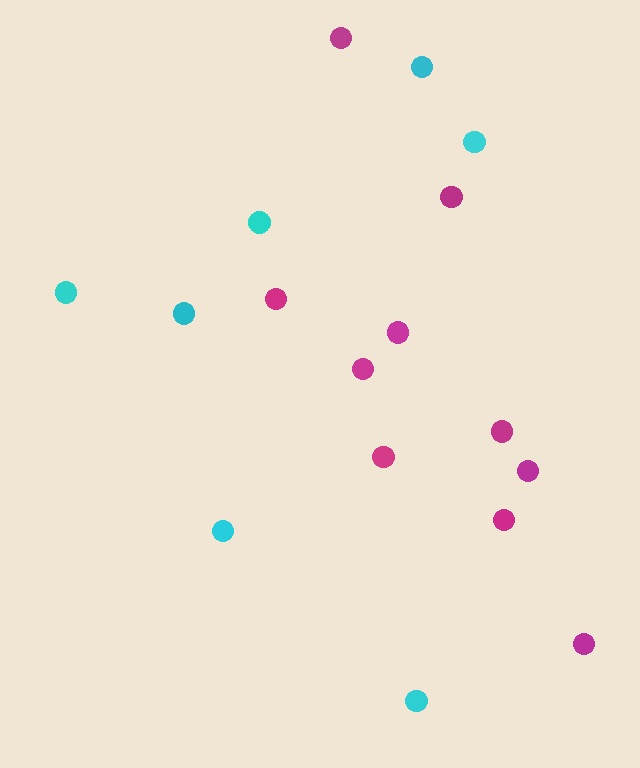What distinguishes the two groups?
There are 2 groups: one group of magenta circles (10) and one group of cyan circles (7).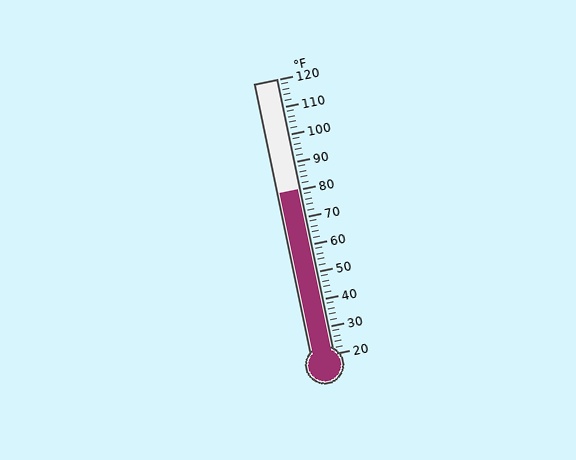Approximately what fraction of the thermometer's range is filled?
The thermometer is filled to approximately 60% of its range.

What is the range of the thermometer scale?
The thermometer scale ranges from 20°F to 120°F.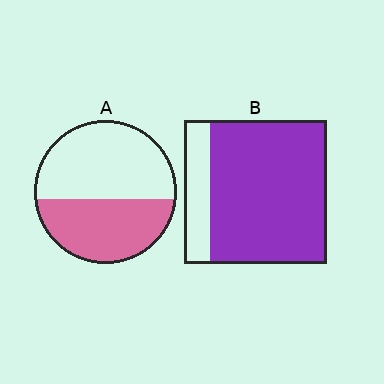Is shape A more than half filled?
No.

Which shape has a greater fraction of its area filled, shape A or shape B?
Shape B.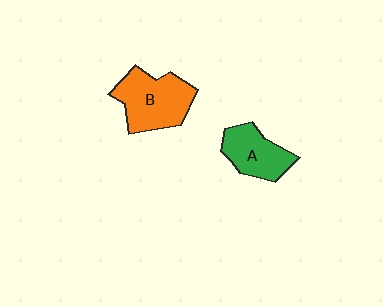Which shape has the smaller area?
Shape A (green).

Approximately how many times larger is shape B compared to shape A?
Approximately 1.4 times.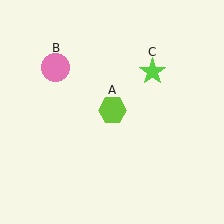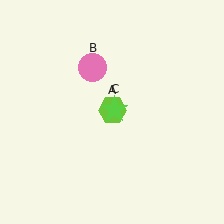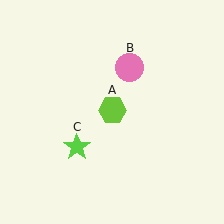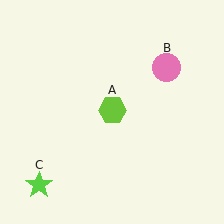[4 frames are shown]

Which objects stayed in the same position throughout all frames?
Lime hexagon (object A) remained stationary.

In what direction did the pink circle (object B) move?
The pink circle (object B) moved right.